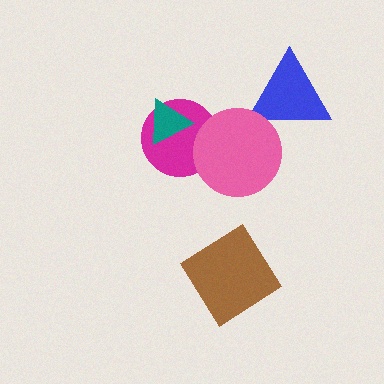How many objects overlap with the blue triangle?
1 object overlaps with the blue triangle.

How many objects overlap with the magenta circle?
2 objects overlap with the magenta circle.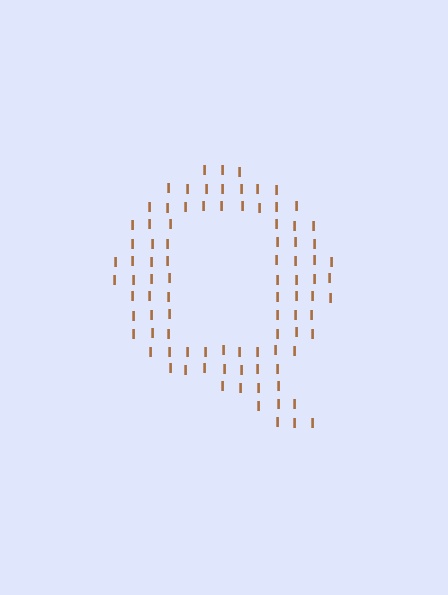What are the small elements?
The small elements are letter I's.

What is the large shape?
The large shape is the letter Q.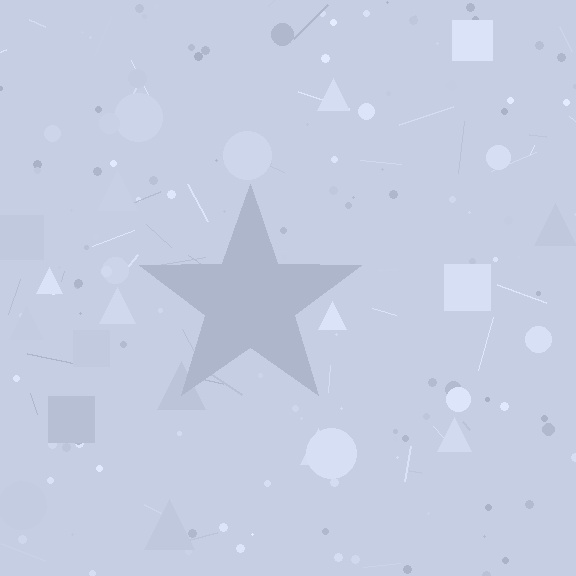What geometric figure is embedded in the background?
A star is embedded in the background.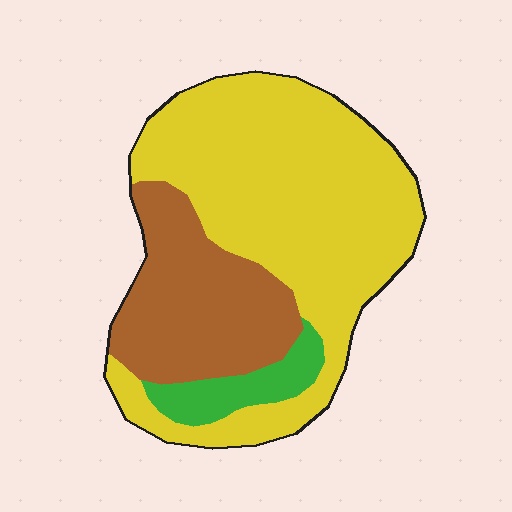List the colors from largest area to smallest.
From largest to smallest: yellow, brown, green.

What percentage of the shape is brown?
Brown covers around 30% of the shape.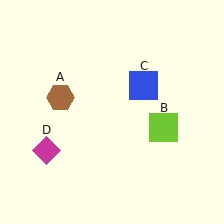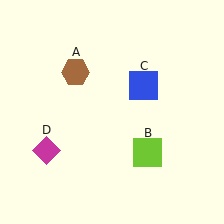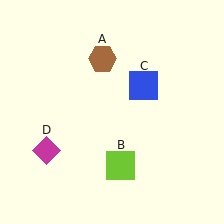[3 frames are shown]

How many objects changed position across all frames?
2 objects changed position: brown hexagon (object A), lime square (object B).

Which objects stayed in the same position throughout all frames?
Blue square (object C) and magenta diamond (object D) remained stationary.